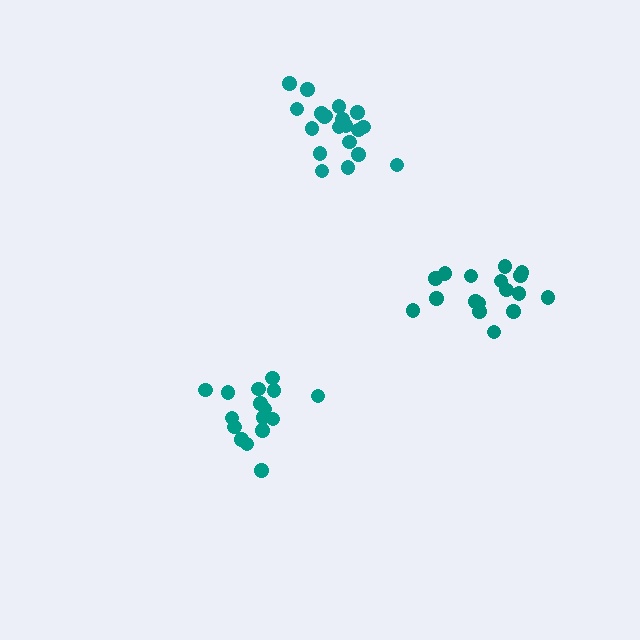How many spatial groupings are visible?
There are 3 spatial groupings.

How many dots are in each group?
Group 1: 16 dots, Group 2: 20 dots, Group 3: 17 dots (53 total).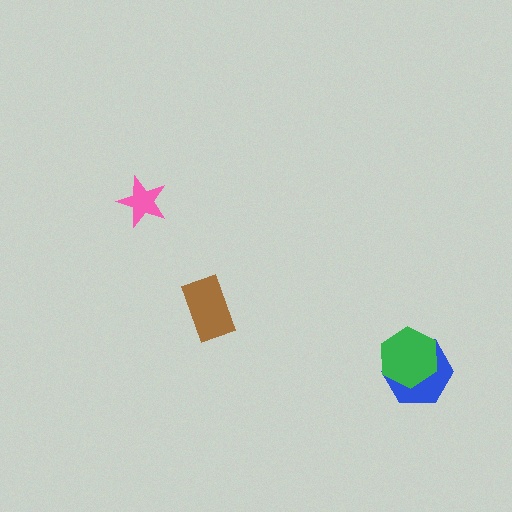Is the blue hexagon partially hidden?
Yes, it is partially covered by another shape.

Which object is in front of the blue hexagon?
The green hexagon is in front of the blue hexagon.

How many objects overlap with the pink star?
0 objects overlap with the pink star.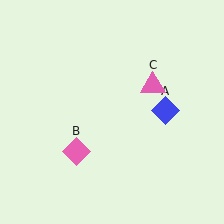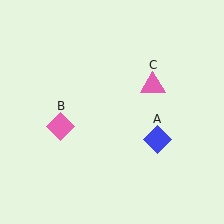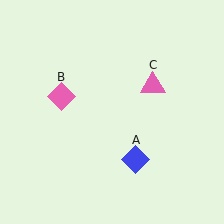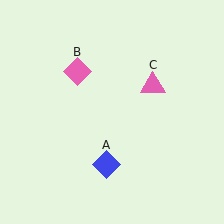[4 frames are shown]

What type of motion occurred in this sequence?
The blue diamond (object A), pink diamond (object B) rotated clockwise around the center of the scene.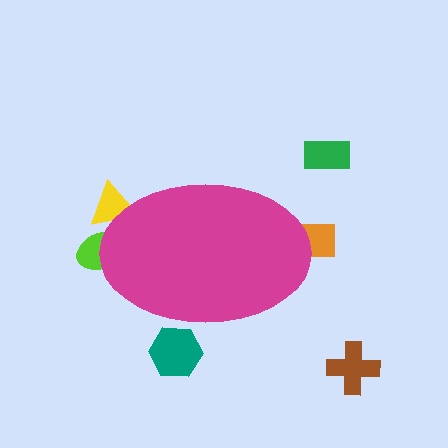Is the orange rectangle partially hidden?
Yes, the orange rectangle is partially hidden behind the magenta ellipse.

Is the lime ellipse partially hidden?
Yes, the lime ellipse is partially hidden behind the magenta ellipse.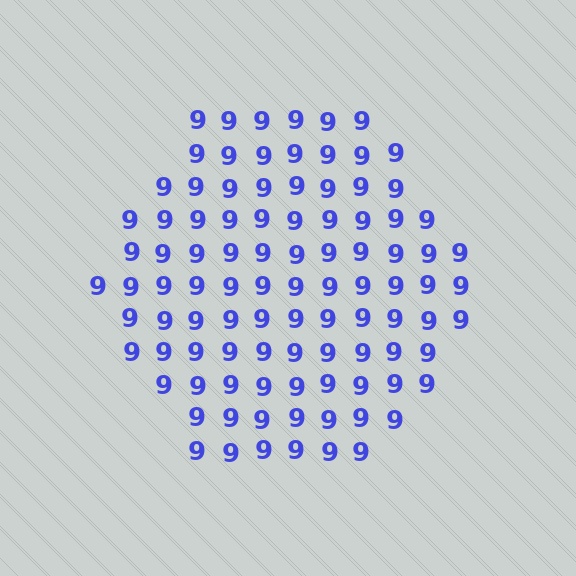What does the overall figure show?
The overall figure shows a hexagon.